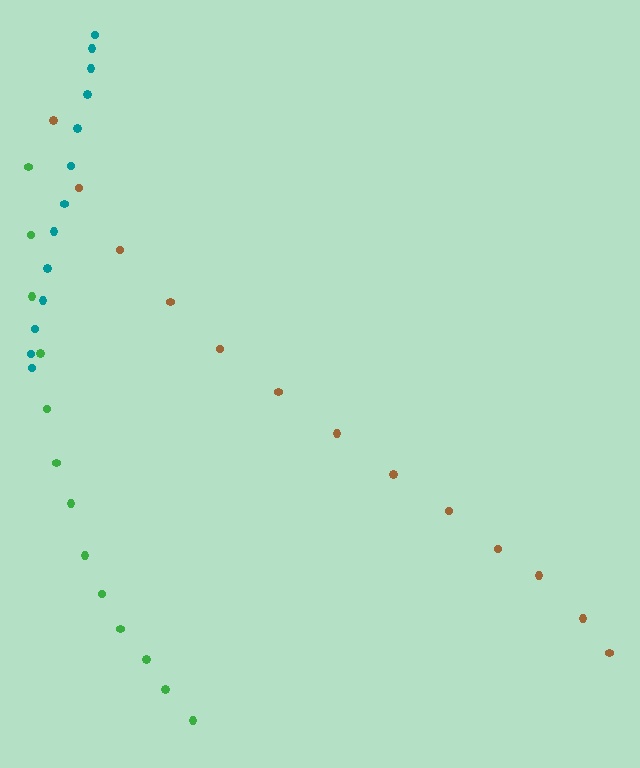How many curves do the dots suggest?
There are 3 distinct paths.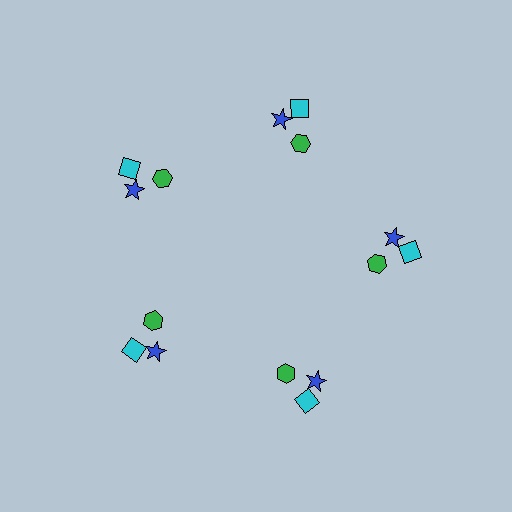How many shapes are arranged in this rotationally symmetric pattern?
There are 15 shapes, arranged in 5 groups of 3.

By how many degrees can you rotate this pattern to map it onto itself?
The pattern maps onto itself every 72 degrees of rotation.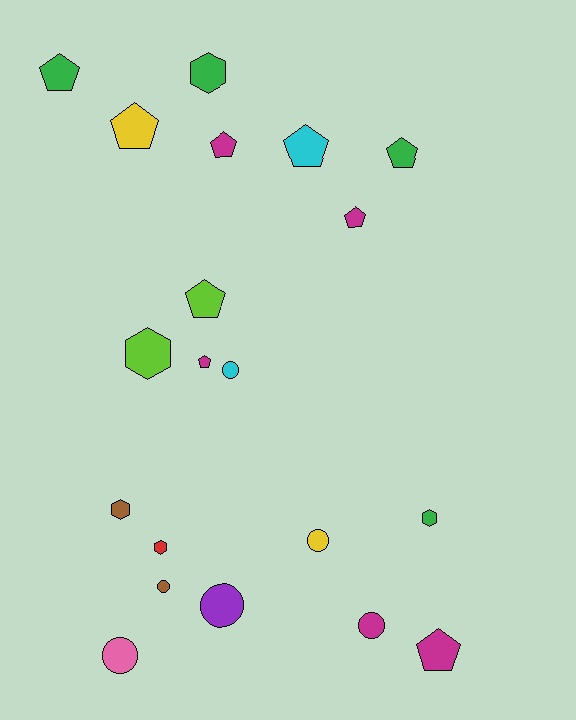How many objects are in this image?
There are 20 objects.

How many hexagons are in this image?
There are 5 hexagons.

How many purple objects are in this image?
There is 1 purple object.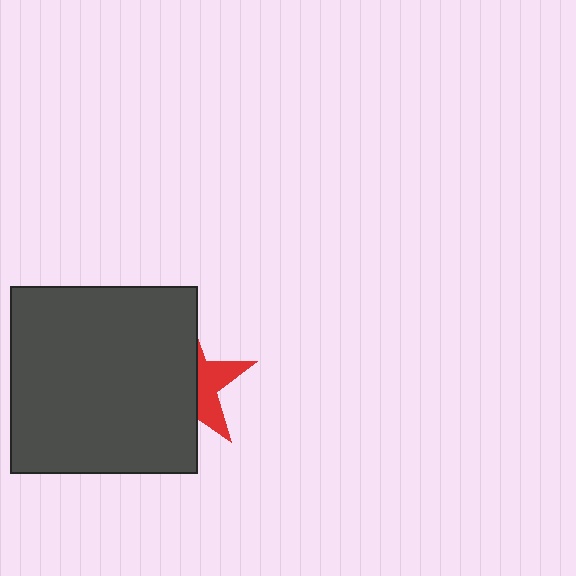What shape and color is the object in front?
The object in front is a dark gray square.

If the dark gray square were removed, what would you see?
You would see the complete red star.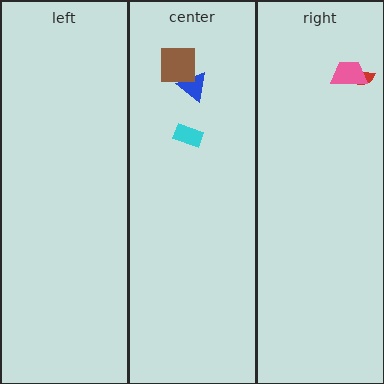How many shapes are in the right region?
2.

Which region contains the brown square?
The center region.